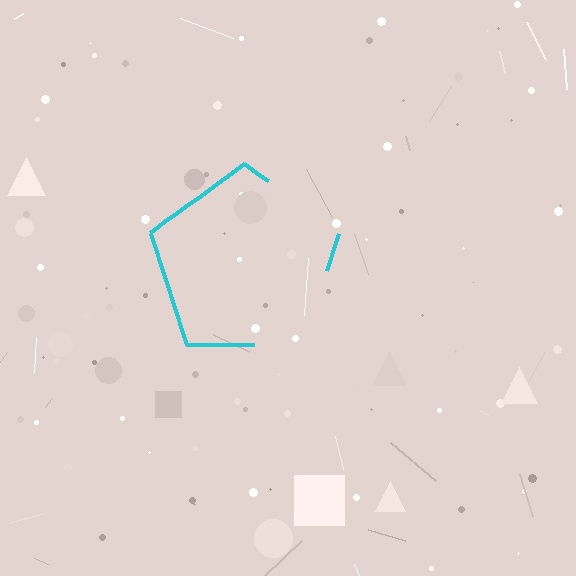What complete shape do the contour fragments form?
The contour fragments form a pentagon.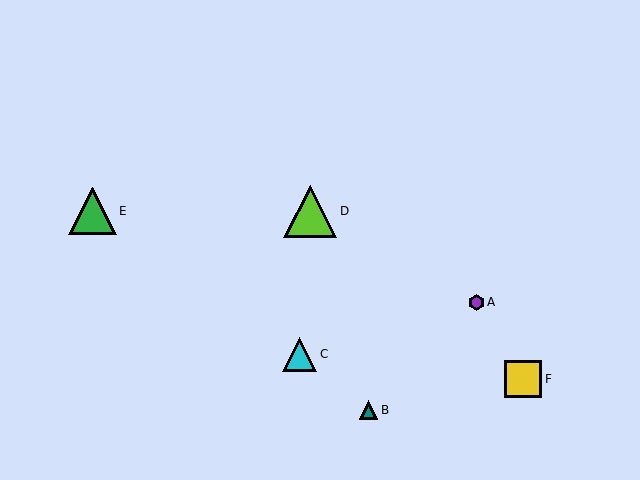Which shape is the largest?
The lime triangle (labeled D) is the largest.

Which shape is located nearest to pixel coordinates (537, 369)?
The yellow square (labeled F) at (523, 379) is nearest to that location.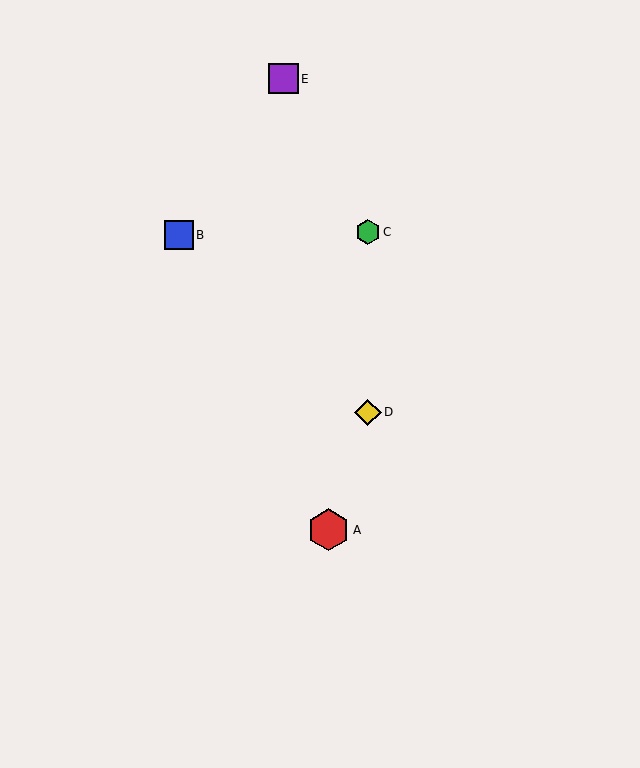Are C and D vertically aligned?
Yes, both are at x≈368.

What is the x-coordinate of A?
Object A is at x≈329.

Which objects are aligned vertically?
Objects C, D are aligned vertically.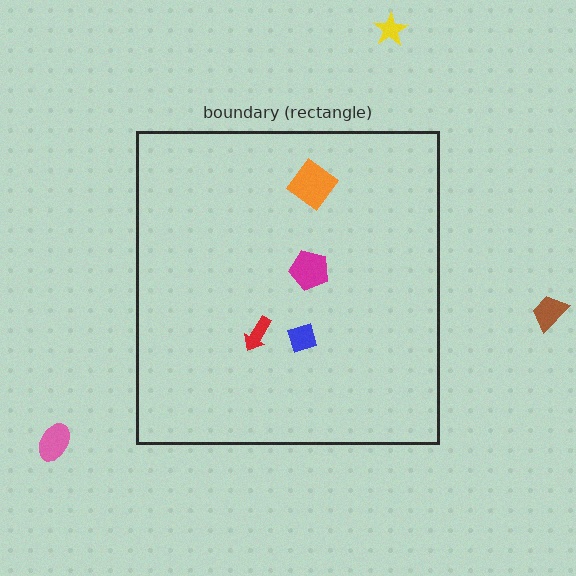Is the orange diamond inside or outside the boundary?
Inside.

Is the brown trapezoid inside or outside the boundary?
Outside.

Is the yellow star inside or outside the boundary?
Outside.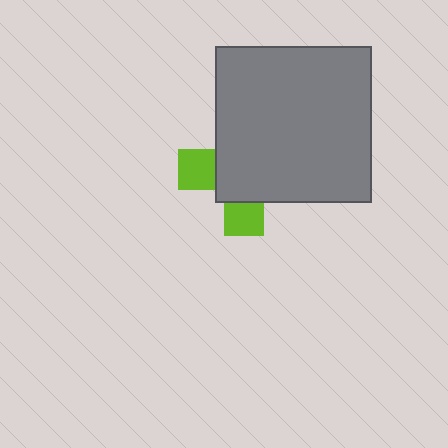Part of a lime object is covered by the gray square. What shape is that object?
It is a cross.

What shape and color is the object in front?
The object in front is a gray square.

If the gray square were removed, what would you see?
You would see the complete lime cross.